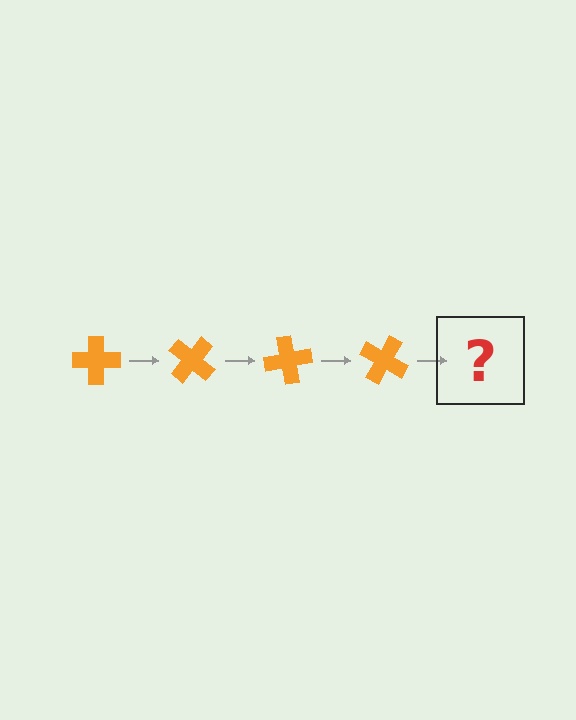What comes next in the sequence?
The next element should be an orange cross rotated 160 degrees.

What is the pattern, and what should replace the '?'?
The pattern is that the cross rotates 40 degrees each step. The '?' should be an orange cross rotated 160 degrees.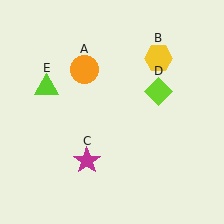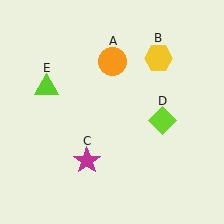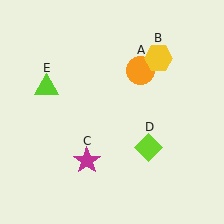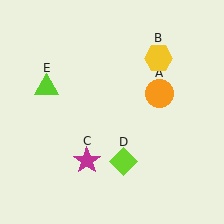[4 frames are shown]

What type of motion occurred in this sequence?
The orange circle (object A), lime diamond (object D) rotated clockwise around the center of the scene.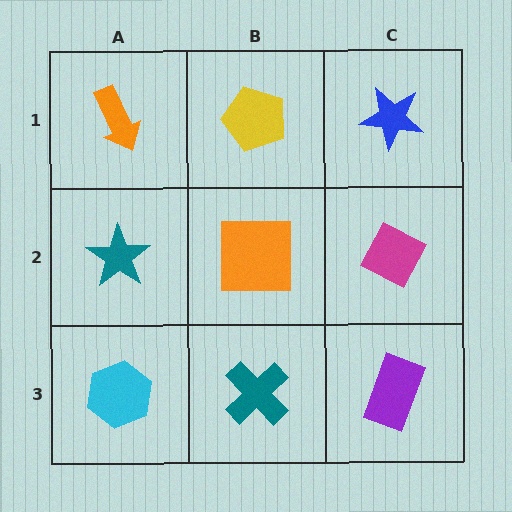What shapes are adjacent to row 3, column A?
A teal star (row 2, column A), a teal cross (row 3, column B).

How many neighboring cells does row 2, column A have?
3.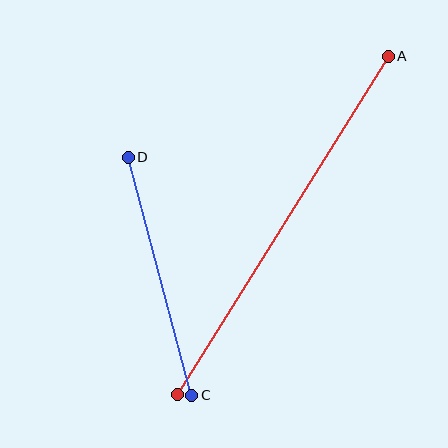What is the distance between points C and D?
The distance is approximately 246 pixels.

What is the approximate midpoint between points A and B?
The midpoint is at approximately (283, 225) pixels.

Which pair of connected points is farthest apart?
Points A and B are farthest apart.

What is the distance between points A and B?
The distance is approximately 399 pixels.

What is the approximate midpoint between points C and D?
The midpoint is at approximately (160, 276) pixels.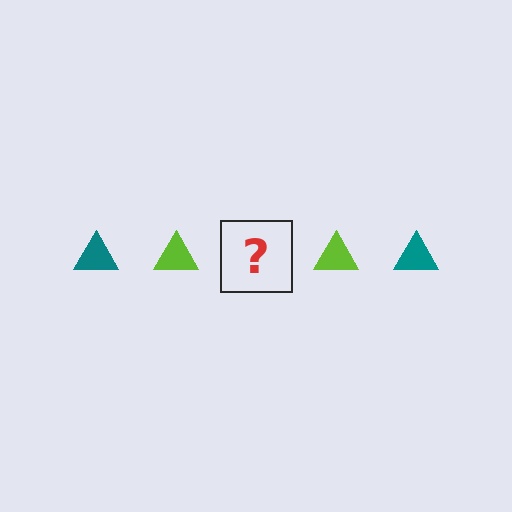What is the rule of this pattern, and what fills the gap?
The rule is that the pattern cycles through teal, lime triangles. The gap should be filled with a teal triangle.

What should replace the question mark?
The question mark should be replaced with a teal triangle.